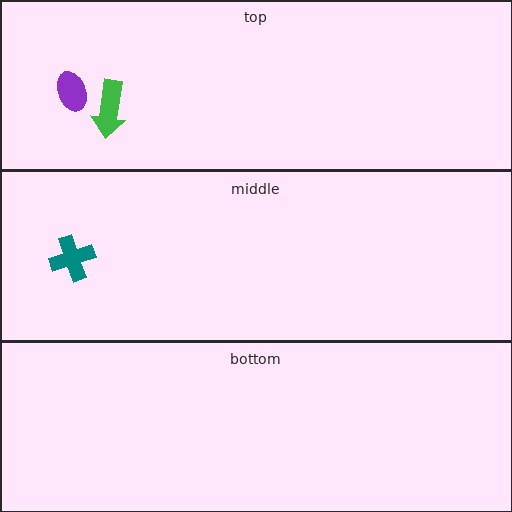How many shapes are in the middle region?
1.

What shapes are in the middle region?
The teal cross.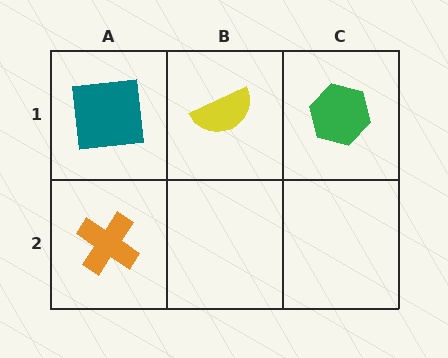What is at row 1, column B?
A yellow semicircle.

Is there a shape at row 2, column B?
No, that cell is empty.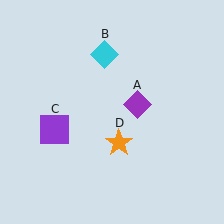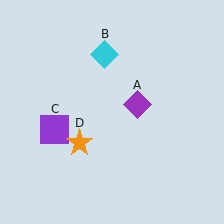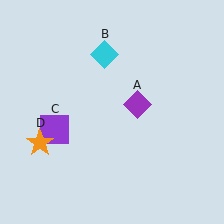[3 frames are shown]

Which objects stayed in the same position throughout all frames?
Purple diamond (object A) and cyan diamond (object B) and purple square (object C) remained stationary.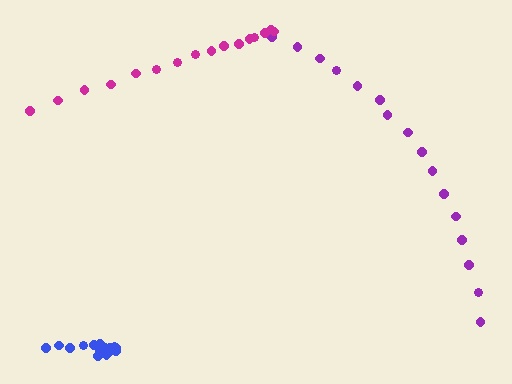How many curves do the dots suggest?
There are 3 distinct paths.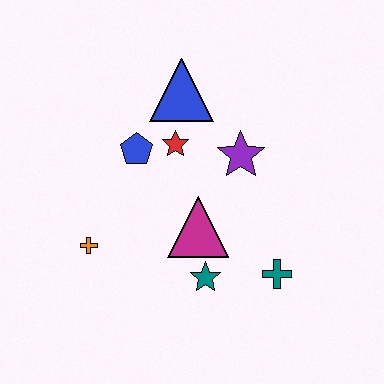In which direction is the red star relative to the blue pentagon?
The red star is to the right of the blue pentagon.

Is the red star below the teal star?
No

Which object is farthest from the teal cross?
The blue triangle is farthest from the teal cross.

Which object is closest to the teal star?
The magenta triangle is closest to the teal star.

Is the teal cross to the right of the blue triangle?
Yes